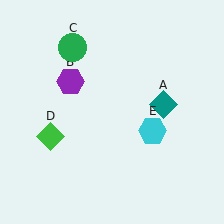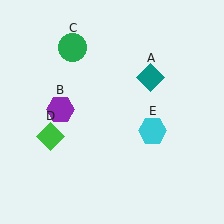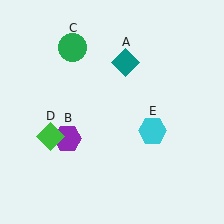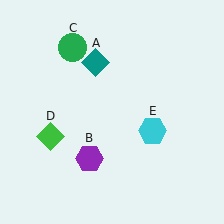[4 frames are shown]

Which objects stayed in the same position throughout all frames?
Green circle (object C) and green diamond (object D) and cyan hexagon (object E) remained stationary.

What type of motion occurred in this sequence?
The teal diamond (object A), purple hexagon (object B) rotated counterclockwise around the center of the scene.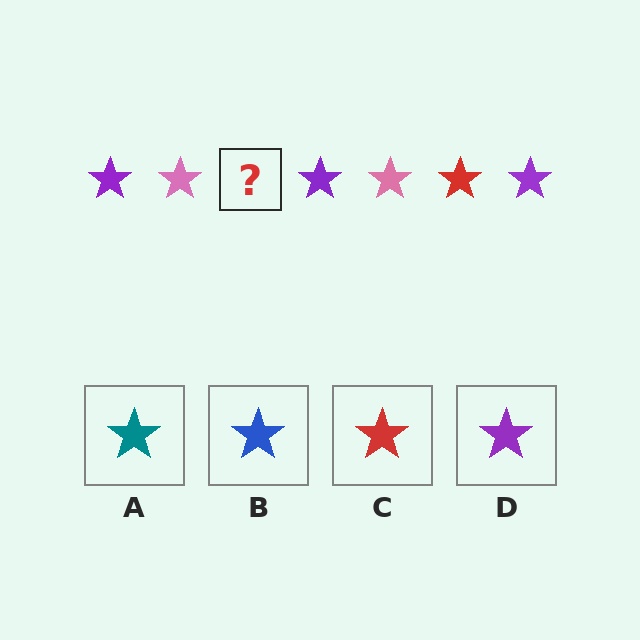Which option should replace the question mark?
Option C.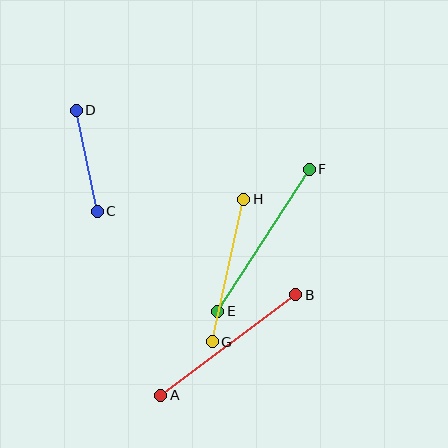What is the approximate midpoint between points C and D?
The midpoint is at approximately (87, 161) pixels.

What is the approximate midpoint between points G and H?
The midpoint is at approximately (228, 271) pixels.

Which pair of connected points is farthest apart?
Points E and F are farthest apart.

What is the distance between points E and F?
The distance is approximately 169 pixels.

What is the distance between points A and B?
The distance is approximately 168 pixels.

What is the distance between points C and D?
The distance is approximately 103 pixels.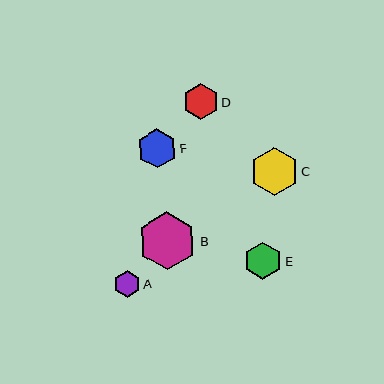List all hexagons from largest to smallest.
From largest to smallest: B, C, F, E, D, A.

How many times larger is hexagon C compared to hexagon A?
Hexagon C is approximately 1.8 times the size of hexagon A.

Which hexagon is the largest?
Hexagon B is the largest with a size of approximately 58 pixels.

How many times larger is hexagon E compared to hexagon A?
Hexagon E is approximately 1.4 times the size of hexagon A.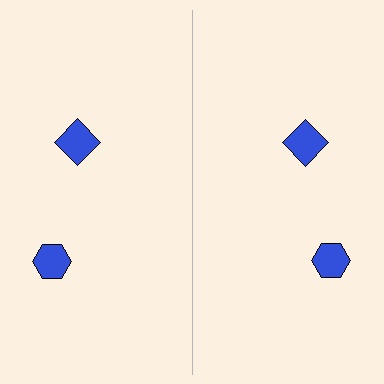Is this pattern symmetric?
Yes, this pattern has bilateral (reflection) symmetry.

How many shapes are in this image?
There are 4 shapes in this image.